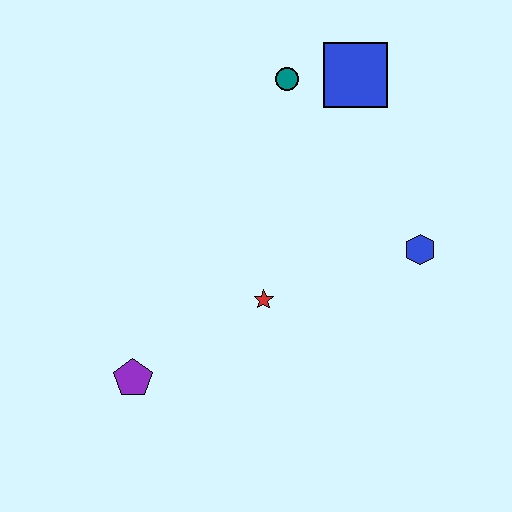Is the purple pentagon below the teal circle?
Yes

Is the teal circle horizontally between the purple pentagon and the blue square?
Yes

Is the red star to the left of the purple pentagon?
No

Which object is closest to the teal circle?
The blue square is closest to the teal circle.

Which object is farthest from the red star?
The blue square is farthest from the red star.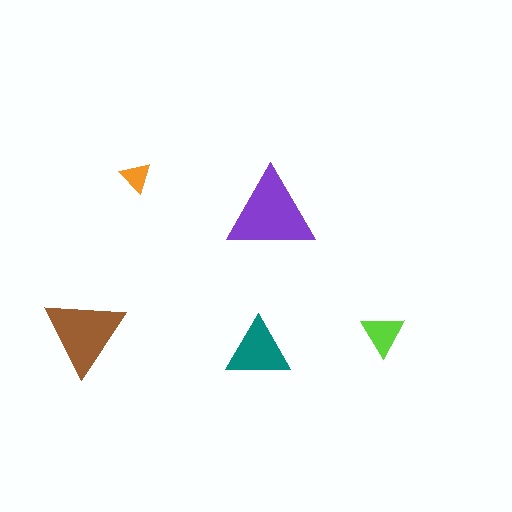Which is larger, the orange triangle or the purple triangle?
The purple one.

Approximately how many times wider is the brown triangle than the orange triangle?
About 2.5 times wider.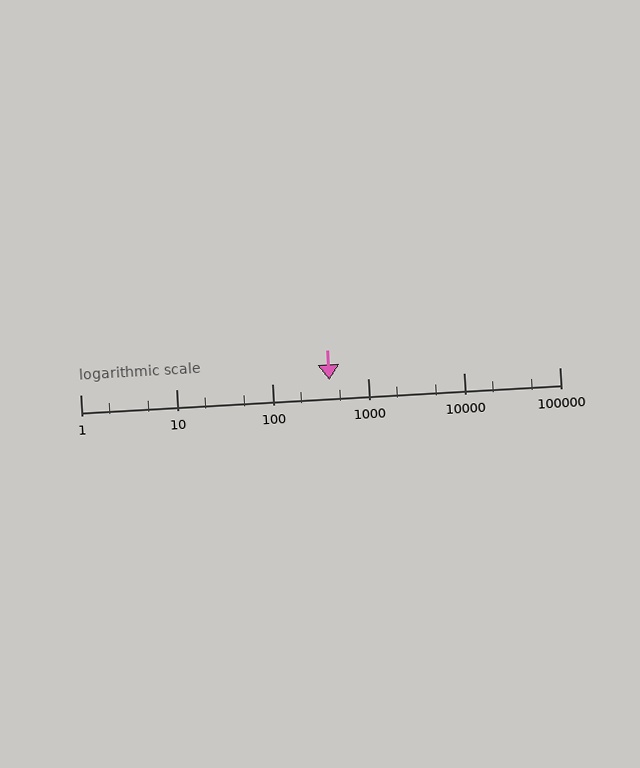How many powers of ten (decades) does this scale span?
The scale spans 5 decades, from 1 to 100000.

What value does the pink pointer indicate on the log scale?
The pointer indicates approximately 400.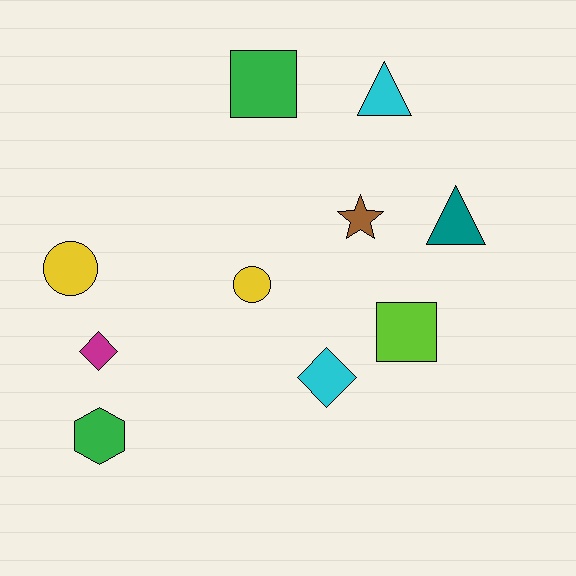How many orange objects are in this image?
There are no orange objects.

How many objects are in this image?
There are 10 objects.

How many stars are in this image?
There is 1 star.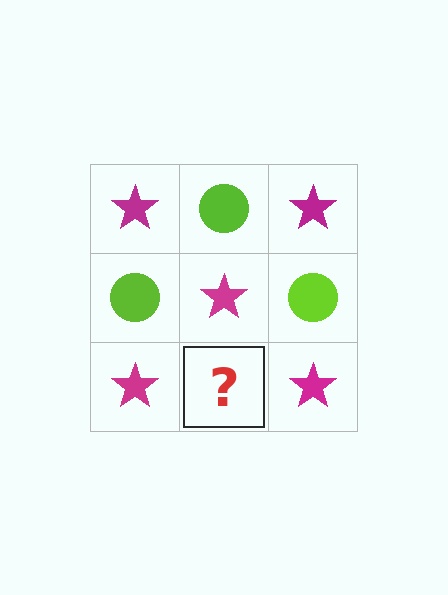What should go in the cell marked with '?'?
The missing cell should contain a lime circle.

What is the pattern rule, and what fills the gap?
The rule is that it alternates magenta star and lime circle in a checkerboard pattern. The gap should be filled with a lime circle.